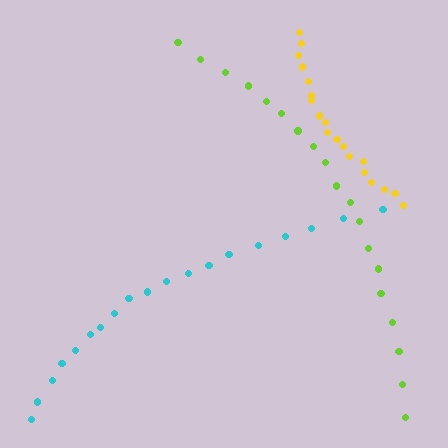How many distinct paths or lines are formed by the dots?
There are 3 distinct paths.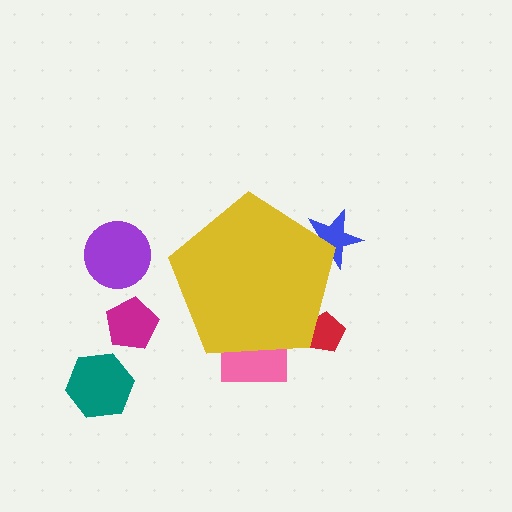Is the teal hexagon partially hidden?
No, the teal hexagon is fully visible.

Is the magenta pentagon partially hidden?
No, the magenta pentagon is fully visible.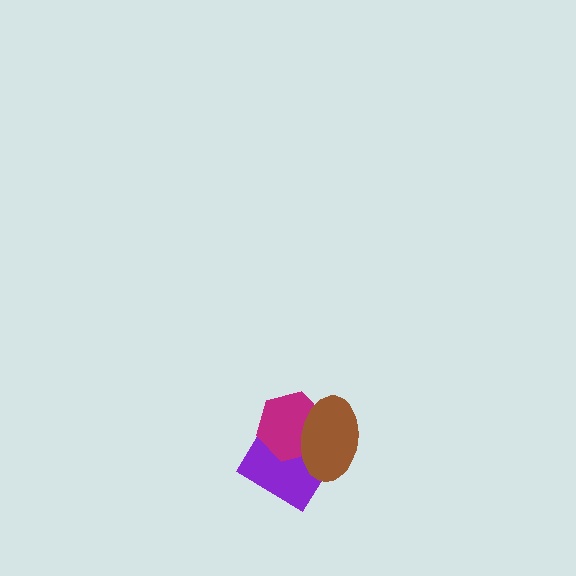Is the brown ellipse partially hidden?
No, no other shape covers it.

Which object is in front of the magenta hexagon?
The brown ellipse is in front of the magenta hexagon.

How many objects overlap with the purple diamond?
2 objects overlap with the purple diamond.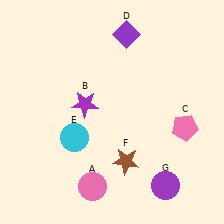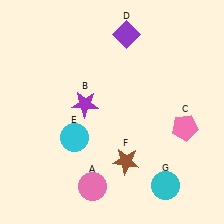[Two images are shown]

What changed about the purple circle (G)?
In Image 1, G is purple. In Image 2, it changed to cyan.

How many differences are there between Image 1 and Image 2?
There is 1 difference between the two images.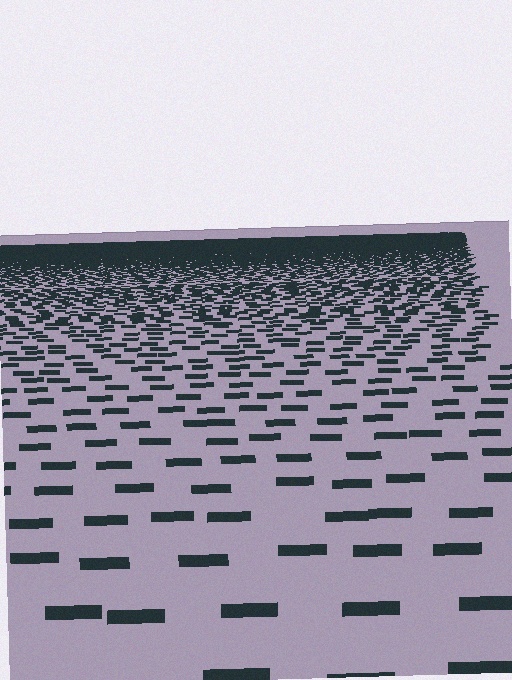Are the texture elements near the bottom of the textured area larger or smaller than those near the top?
Larger. Near the bottom, elements are closer to the viewer and appear at a bigger on-screen size.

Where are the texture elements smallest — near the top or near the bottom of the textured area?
Near the top.